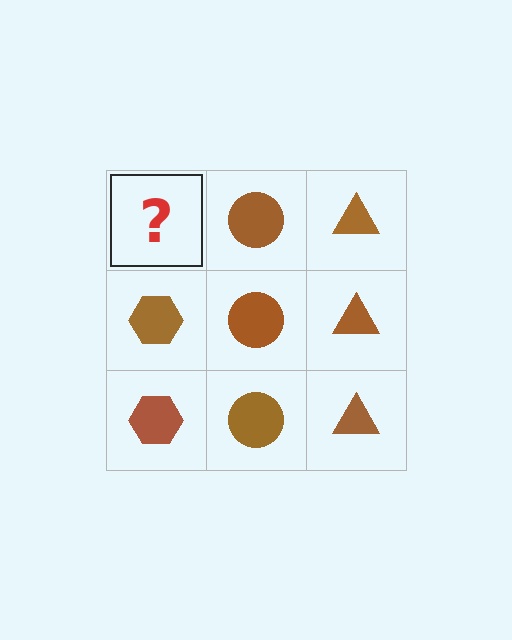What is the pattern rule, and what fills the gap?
The rule is that each column has a consistent shape. The gap should be filled with a brown hexagon.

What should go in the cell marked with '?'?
The missing cell should contain a brown hexagon.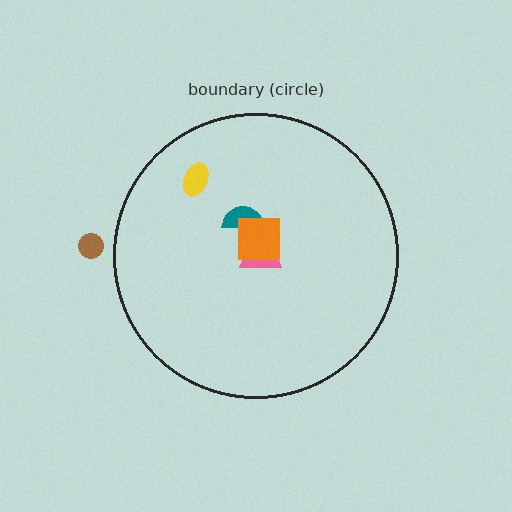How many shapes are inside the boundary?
4 inside, 1 outside.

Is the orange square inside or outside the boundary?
Inside.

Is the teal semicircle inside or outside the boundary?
Inside.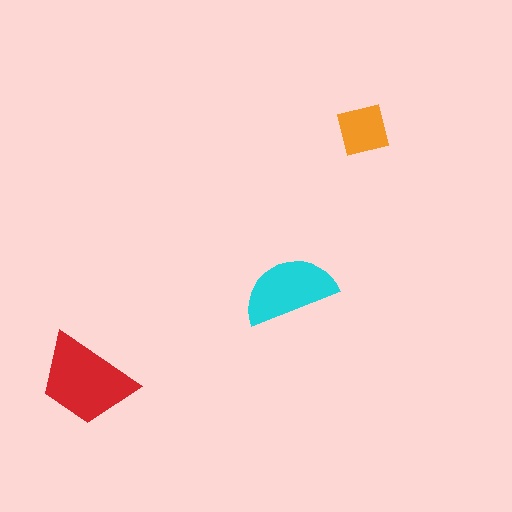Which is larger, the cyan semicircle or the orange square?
The cyan semicircle.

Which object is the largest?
The red trapezoid.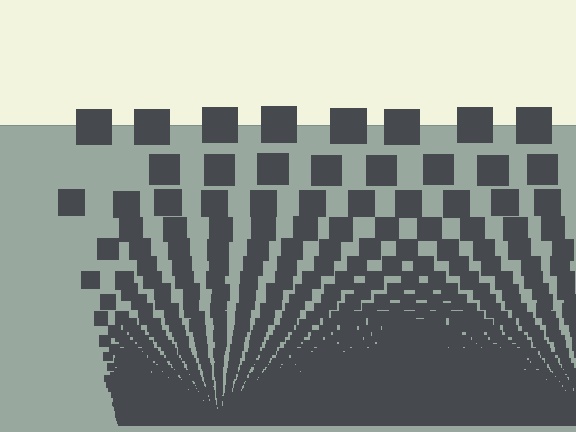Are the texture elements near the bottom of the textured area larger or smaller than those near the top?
Smaller. The gradient is inverted — elements near the bottom are smaller and denser.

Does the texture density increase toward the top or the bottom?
Density increases toward the bottom.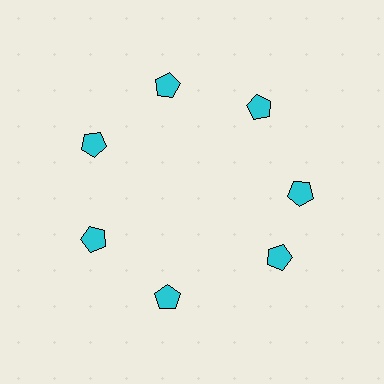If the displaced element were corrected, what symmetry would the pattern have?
It would have 7-fold rotational symmetry — the pattern would map onto itself every 51 degrees.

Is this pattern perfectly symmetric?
No. The 7 cyan pentagons are arranged in a ring, but one element near the 5 o'clock position is rotated out of alignment along the ring, breaking the 7-fold rotational symmetry.